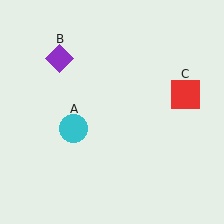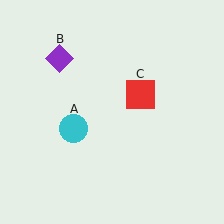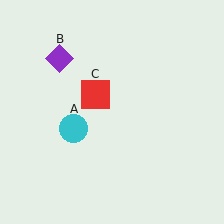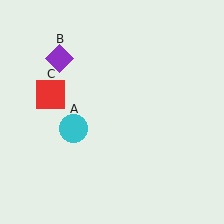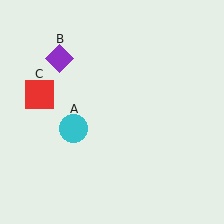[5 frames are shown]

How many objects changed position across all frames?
1 object changed position: red square (object C).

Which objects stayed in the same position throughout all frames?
Cyan circle (object A) and purple diamond (object B) remained stationary.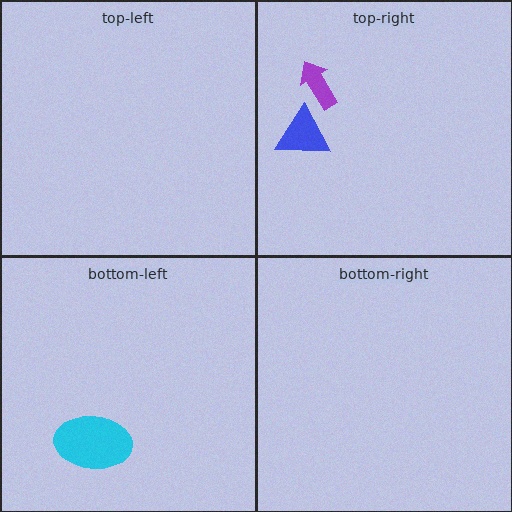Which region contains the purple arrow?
The top-right region.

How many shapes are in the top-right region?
2.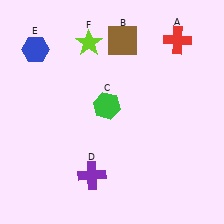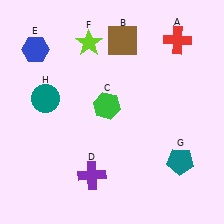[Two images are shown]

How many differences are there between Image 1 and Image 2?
There are 2 differences between the two images.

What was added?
A teal pentagon (G), a teal circle (H) were added in Image 2.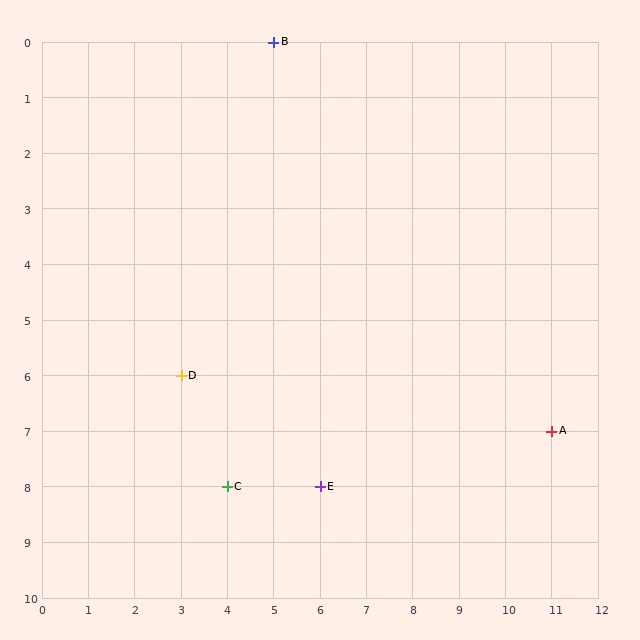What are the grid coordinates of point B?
Point B is at grid coordinates (5, 0).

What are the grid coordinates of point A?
Point A is at grid coordinates (11, 7).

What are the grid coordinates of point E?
Point E is at grid coordinates (6, 8).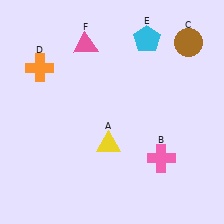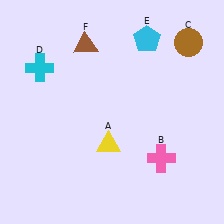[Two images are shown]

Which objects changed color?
D changed from orange to cyan. F changed from pink to brown.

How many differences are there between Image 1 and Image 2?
There are 2 differences between the two images.